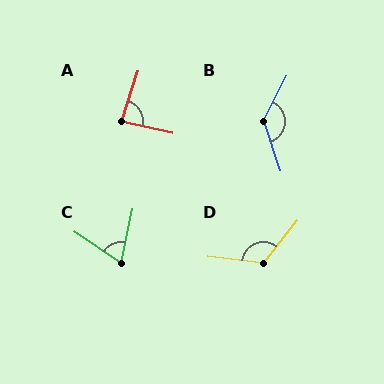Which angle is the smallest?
C, at approximately 68 degrees.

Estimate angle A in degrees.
Approximately 84 degrees.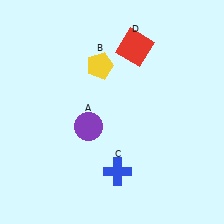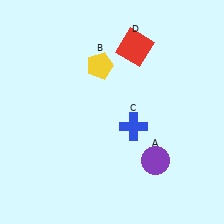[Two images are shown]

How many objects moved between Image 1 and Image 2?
2 objects moved between the two images.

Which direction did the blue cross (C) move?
The blue cross (C) moved up.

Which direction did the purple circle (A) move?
The purple circle (A) moved right.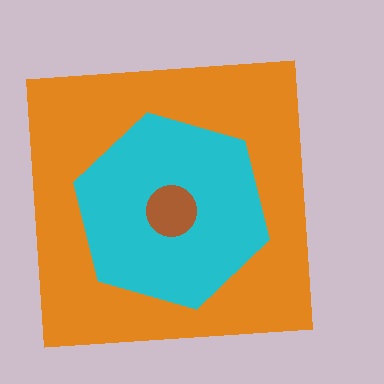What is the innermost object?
The brown circle.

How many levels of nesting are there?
3.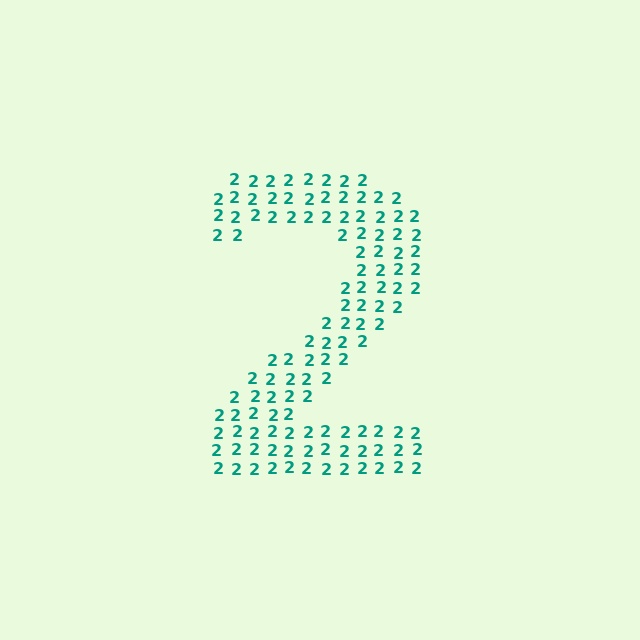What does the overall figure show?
The overall figure shows the digit 2.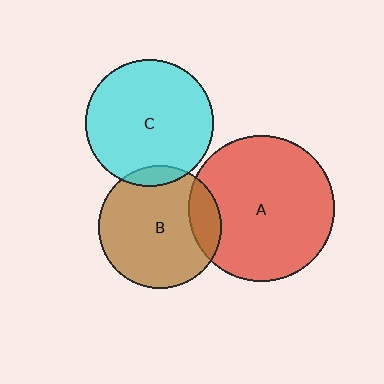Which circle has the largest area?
Circle A (red).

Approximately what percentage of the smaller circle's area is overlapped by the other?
Approximately 15%.